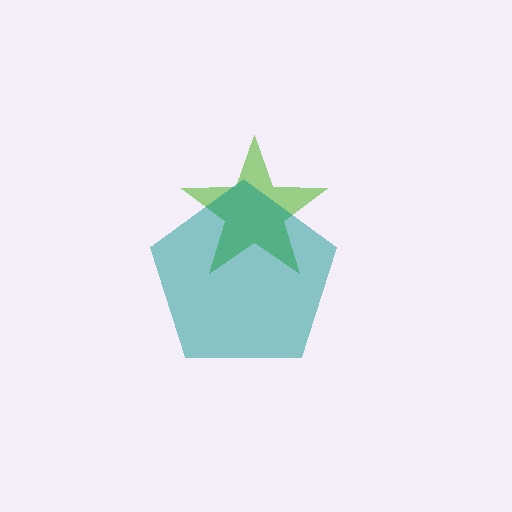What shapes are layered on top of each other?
The layered shapes are: a lime star, a teal pentagon.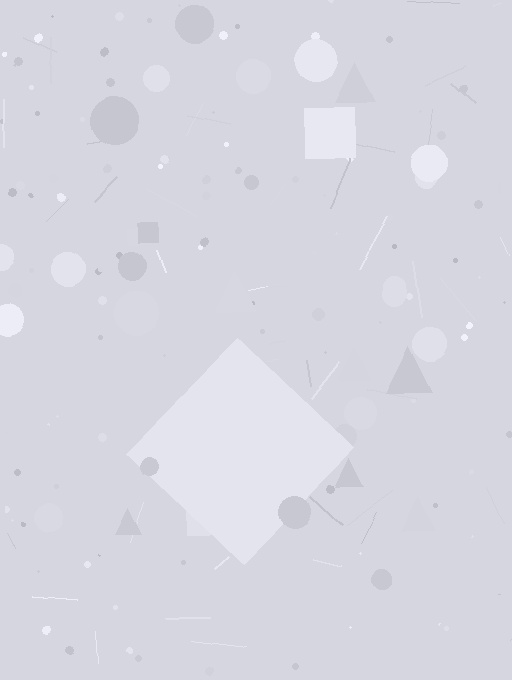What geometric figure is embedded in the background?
A diamond is embedded in the background.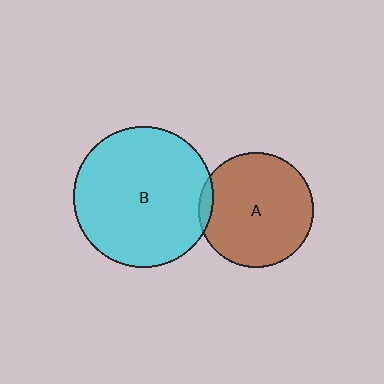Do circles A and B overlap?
Yes.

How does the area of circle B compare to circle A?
Approximately 1.5 times.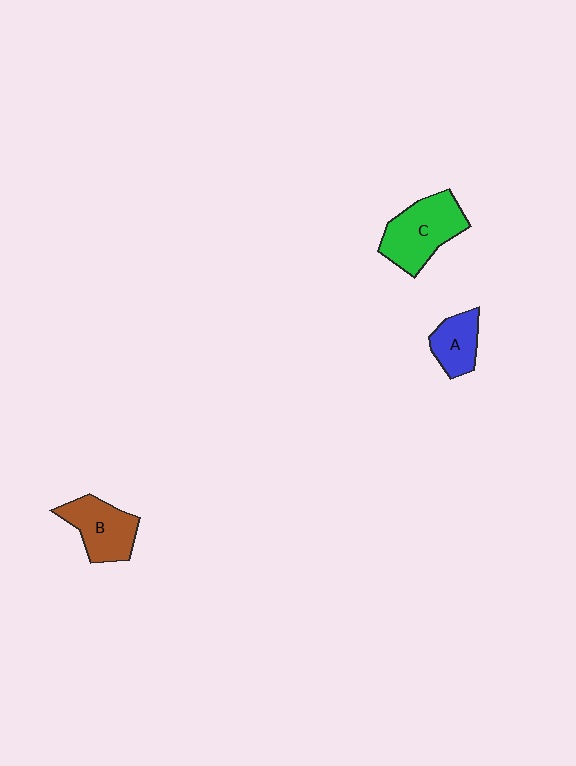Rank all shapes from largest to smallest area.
From largest to smallest: C (green), B (brown), A (blue).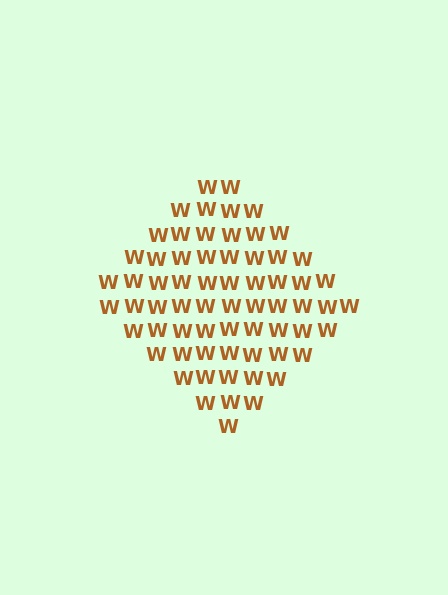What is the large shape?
The large shape is a diamond.